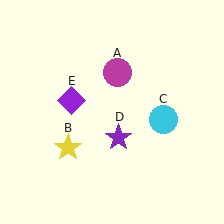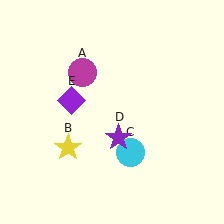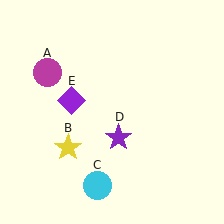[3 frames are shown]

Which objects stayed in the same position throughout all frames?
Yellow star (object B) and purple star (object D) and purple diamond (object E) remained stationary.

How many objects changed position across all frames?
2 objects changed position: magenta circle (object A), cyan circle (object C).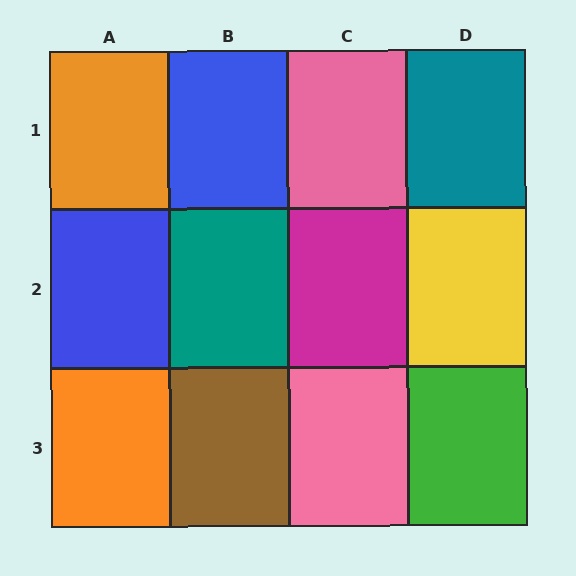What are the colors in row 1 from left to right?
Orange, blue, pink, teal.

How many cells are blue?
2 cells are blue.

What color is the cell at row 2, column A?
Blue.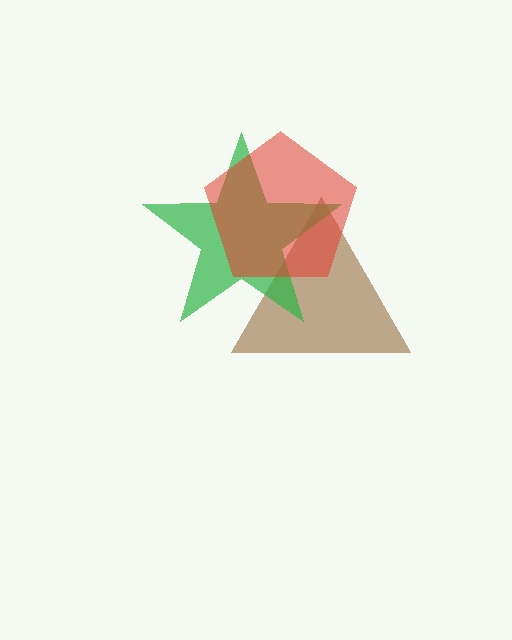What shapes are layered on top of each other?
The layered shapes are: a brown triangle, a green star, a red pentagon.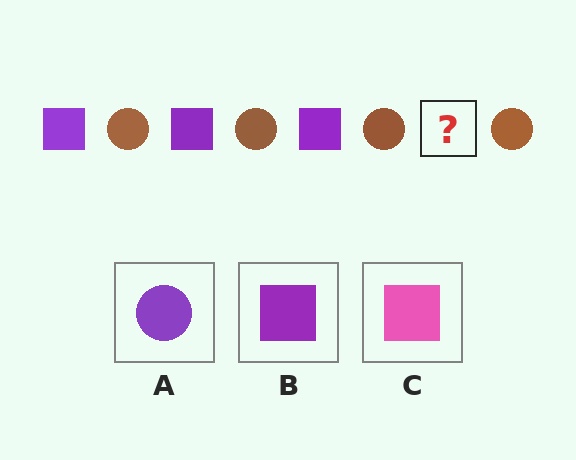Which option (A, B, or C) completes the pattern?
B.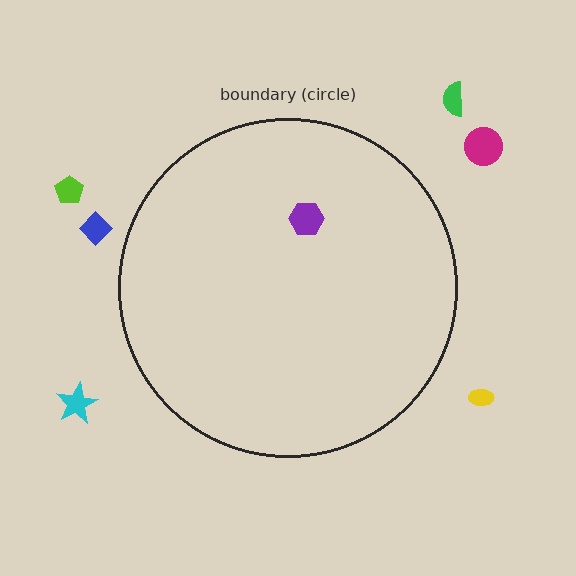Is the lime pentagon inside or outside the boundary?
Outside.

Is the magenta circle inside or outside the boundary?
Outside.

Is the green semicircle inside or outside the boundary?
Outside.